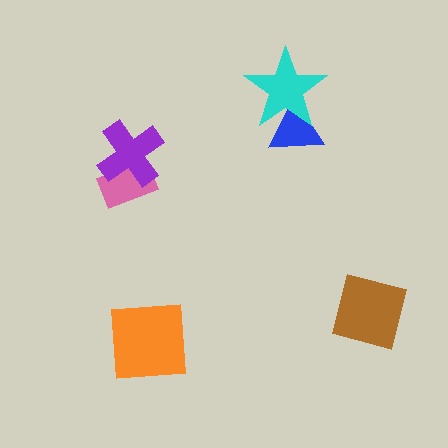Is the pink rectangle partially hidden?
Yes, it is partially covered by another shape.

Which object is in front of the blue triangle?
The cyan star is in front of the blue triangle.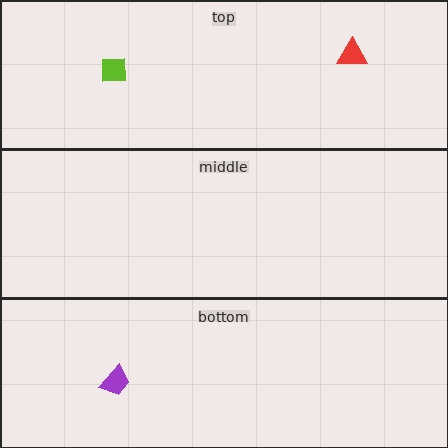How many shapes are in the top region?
2.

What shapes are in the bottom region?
The purple trapezoid.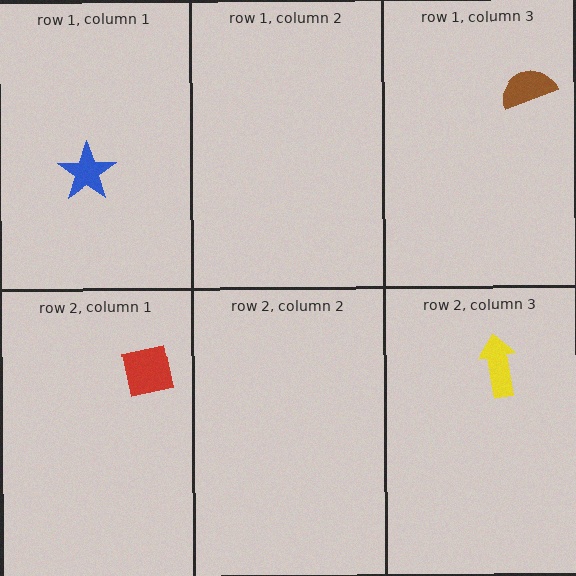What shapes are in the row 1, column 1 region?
The blue star.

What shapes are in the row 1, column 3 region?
The brown semicircle.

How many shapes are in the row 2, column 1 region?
1.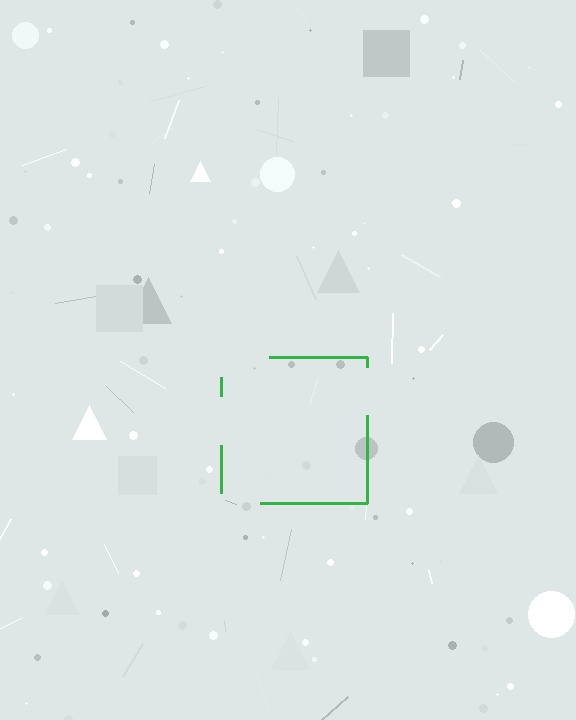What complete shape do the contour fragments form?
The contour fragments form a square.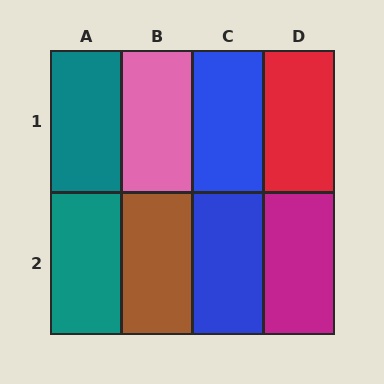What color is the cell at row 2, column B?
Brown.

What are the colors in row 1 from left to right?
Teal, pink, blue, red.